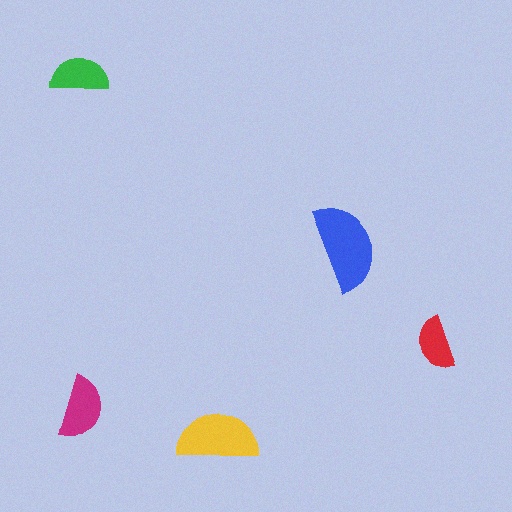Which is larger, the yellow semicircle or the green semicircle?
The yellow one.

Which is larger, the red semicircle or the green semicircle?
The green one.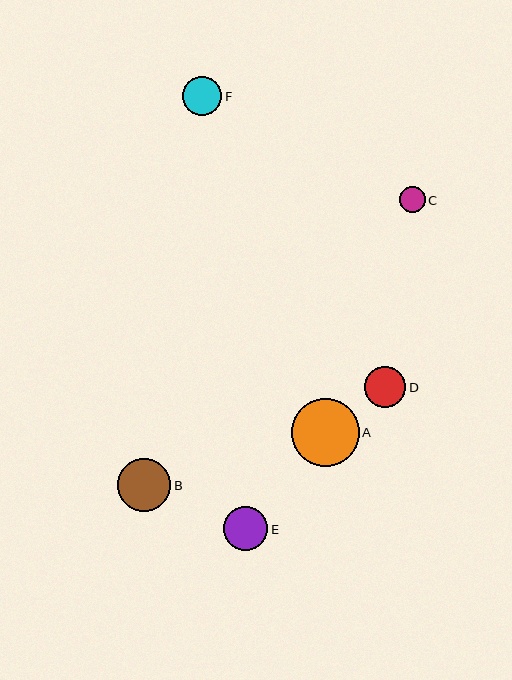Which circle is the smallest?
Circle C is the smallest with a size of approximately 26 pixels.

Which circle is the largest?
Circle A is the largest with a size of approximately 68 pixels.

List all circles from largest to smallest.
From largest to smallest: A, B, E, D, F, C.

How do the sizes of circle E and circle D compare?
Circle E and circle D are approximately the same size.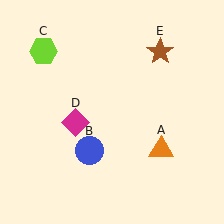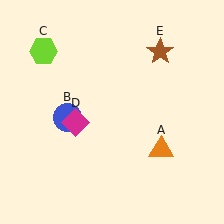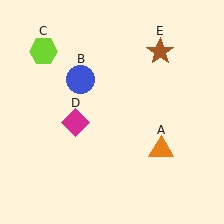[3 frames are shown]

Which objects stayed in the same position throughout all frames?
Orange triangle (object A) and lime hexagon (object C) and magenta diamond (object D) and brown star (object E) remained stationary.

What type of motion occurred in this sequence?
The blue circle (object B) rotated clockwise around the center of the scene.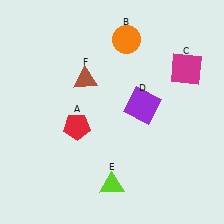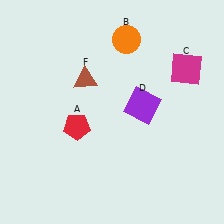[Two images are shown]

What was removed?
The lime triangle (E) was removed in Image 2.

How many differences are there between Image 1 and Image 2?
There is 1 difference between the two images.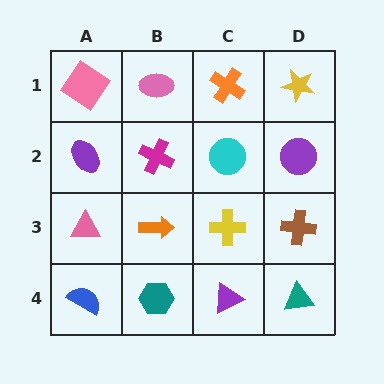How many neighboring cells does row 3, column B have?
4.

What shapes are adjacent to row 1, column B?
A magenta cross (row 2, column B), a pink diamond (row 1, column A), an orange cross (row 1, column C).